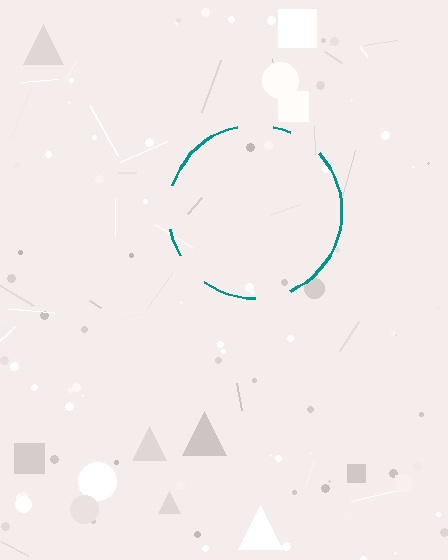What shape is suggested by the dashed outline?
The dashed outline suggests a circle.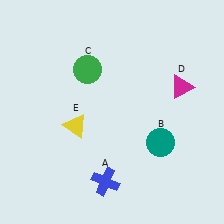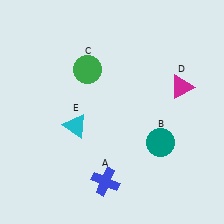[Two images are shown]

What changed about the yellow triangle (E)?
In Image 1, E is yellow. In Image 2, it changed to cyan.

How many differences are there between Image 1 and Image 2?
There is 1 difference between the two images.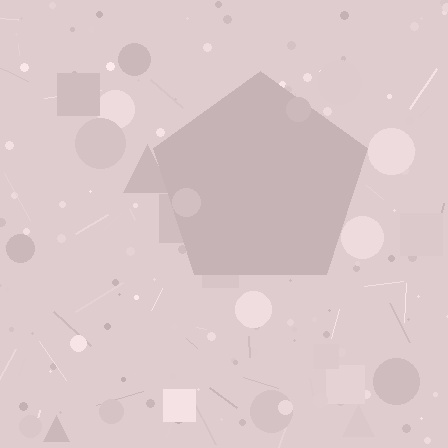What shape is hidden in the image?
A pentagon is hidden in the image.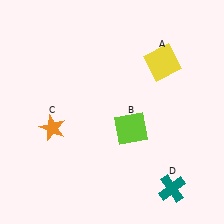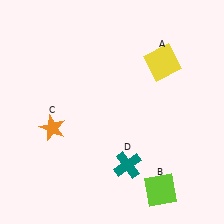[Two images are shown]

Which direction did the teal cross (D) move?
The teal cross (D) moved left.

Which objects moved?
The objects that moved are: the lime square (B), the teal cross (D).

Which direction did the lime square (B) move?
The lime square (B) moved down.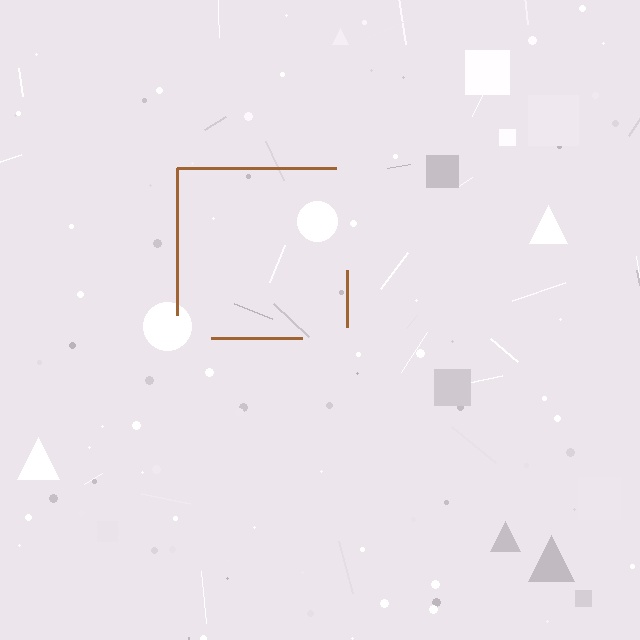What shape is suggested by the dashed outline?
The dashed outline suggests a square.